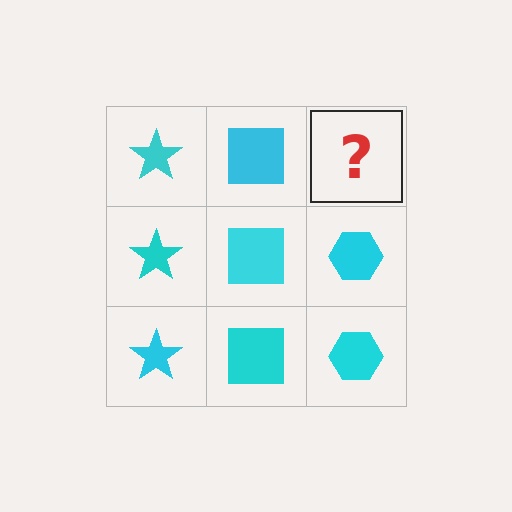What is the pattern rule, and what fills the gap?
The rule is that each column has a consistent shape. The gap should be filled with a cyan hexagon.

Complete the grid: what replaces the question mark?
The question mark should be replaced with a cyan hexagon.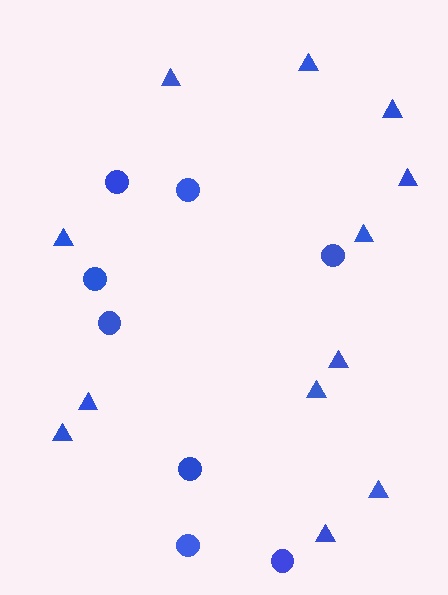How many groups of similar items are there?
There are 2 groups: one group of triangles (12) and one group of circles (8).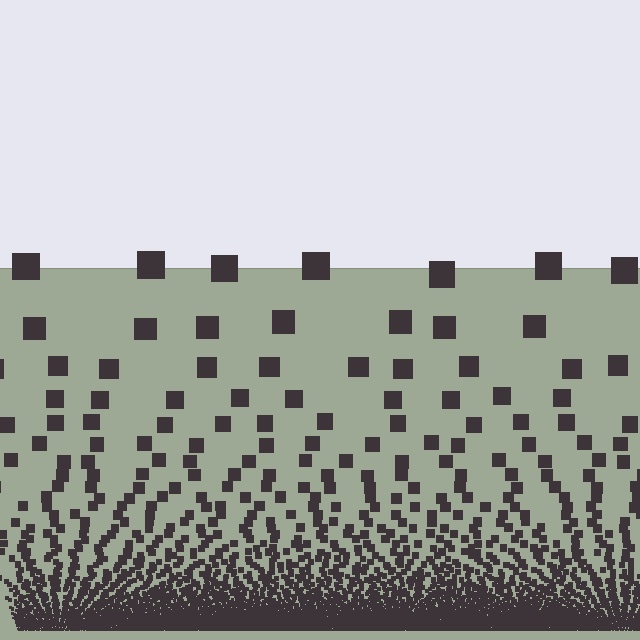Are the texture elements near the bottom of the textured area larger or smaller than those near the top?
Smaller. The gradient is inverted — elements near the bottom are smaller and denser.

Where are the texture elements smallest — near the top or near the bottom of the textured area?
Near the bottom.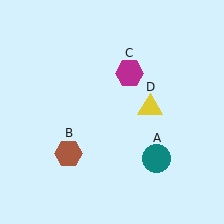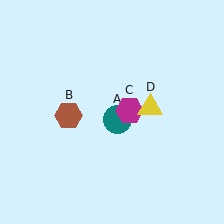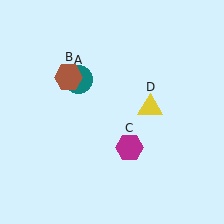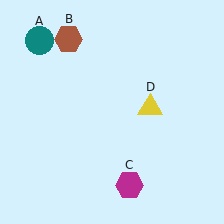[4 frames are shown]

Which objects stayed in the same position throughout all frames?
Yellow triangle (object D) remained stationary.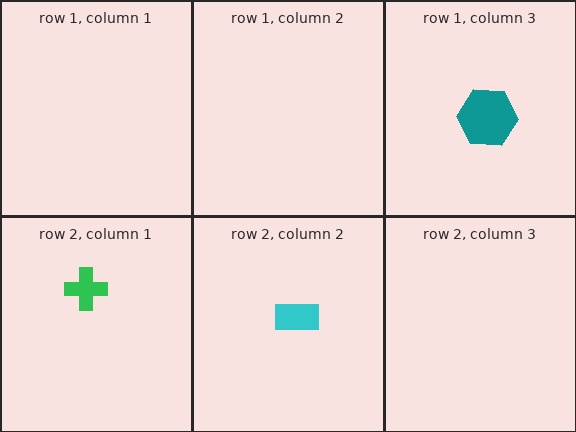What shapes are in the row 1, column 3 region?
The teal hexagon.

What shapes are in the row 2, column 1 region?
The green cross.